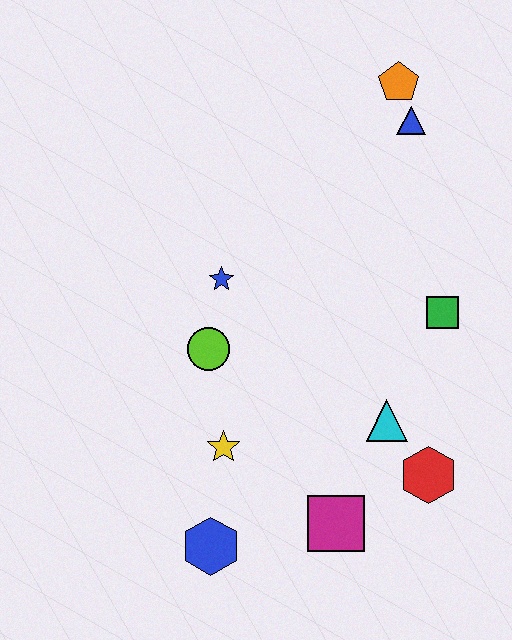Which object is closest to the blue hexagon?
The yellow star is closest to the blue hexagon.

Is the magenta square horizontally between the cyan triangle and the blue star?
Yes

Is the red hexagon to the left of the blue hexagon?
No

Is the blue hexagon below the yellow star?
Yes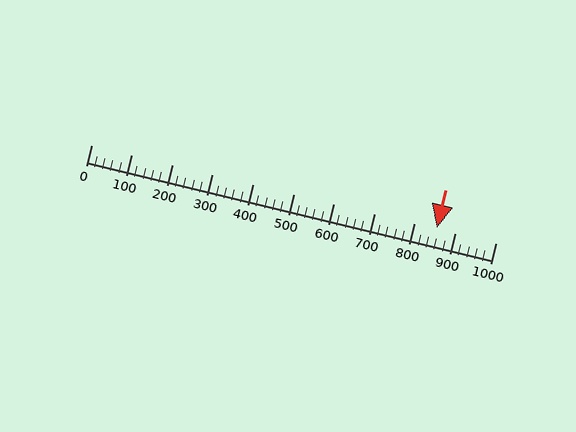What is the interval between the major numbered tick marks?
The major tick marks are spaced 100 units apart.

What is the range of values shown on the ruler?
The ruler shows values from 0 to 1000.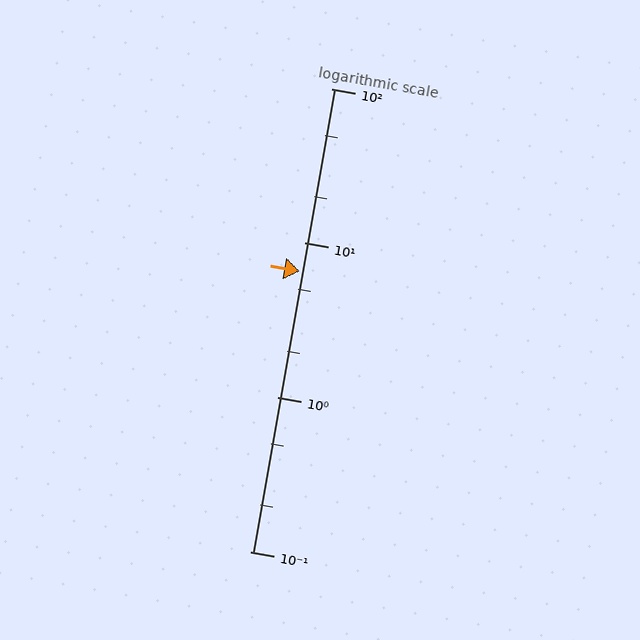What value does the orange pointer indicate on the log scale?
The pointer indicates approximately 6.5.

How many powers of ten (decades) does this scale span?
The scale spans 3 decades, from 0.1 to 100.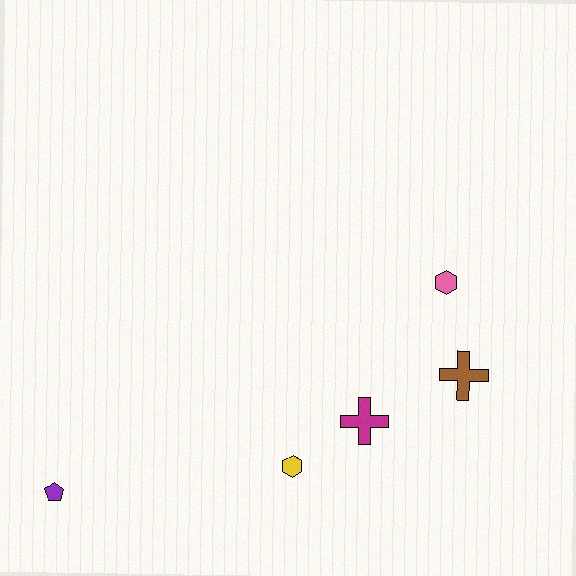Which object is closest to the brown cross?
The pink hexagon is closest to the brown cross.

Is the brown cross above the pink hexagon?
No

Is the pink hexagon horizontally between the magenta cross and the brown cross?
Yes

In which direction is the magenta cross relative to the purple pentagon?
The magenta cross is to the right of the purple pentagon.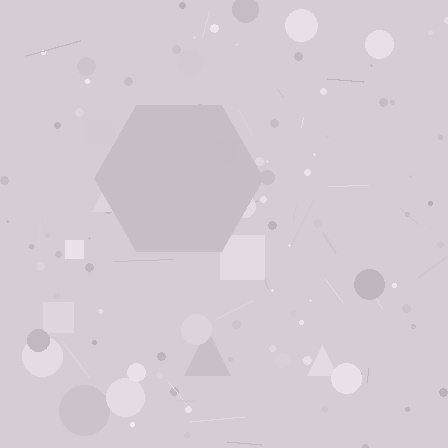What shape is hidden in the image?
A hexagon is hidden in the image.